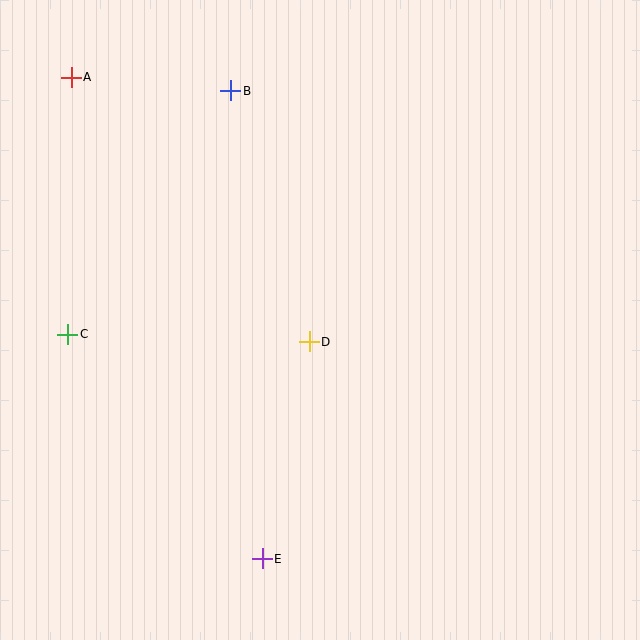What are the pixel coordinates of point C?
Point C is at (68, 334).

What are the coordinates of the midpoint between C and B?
The midpoint between C and B is at (149, 213).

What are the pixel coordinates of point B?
Point B is at (231, 91).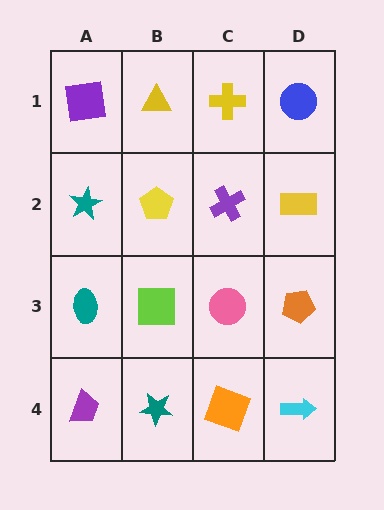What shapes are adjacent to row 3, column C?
A purple cross (row 2, column C), an orange square (row 4, column C), a lime square (row 3, column B), an orange pentagon (row 3, column D).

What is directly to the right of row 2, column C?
A yellow rectangle.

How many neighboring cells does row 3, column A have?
3.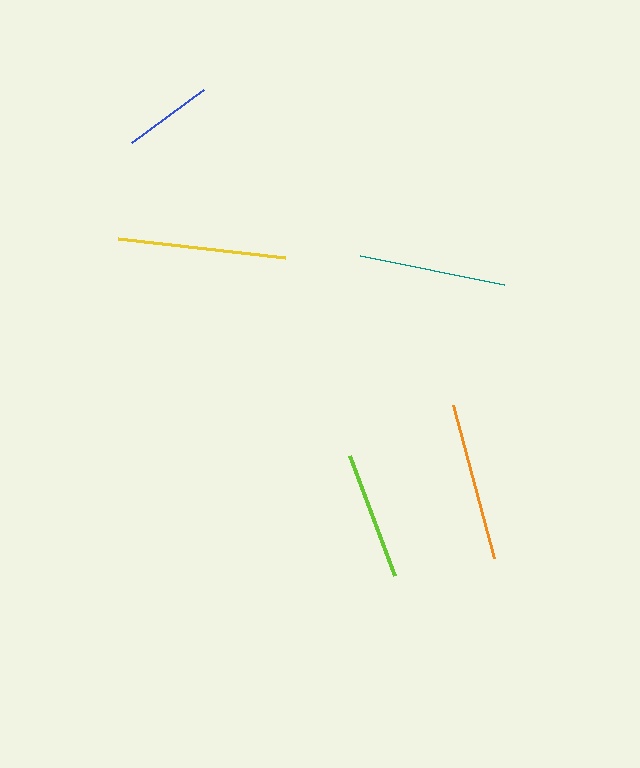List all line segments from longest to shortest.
From longest to shortest: yellow, orange, teal, lime, blue.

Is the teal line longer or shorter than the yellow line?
The yellow line is longer than the teal line.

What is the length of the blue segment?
The blue segment is approximately 89 pixels long.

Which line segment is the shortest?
The blue line is the shortest at approximately 89 pixels.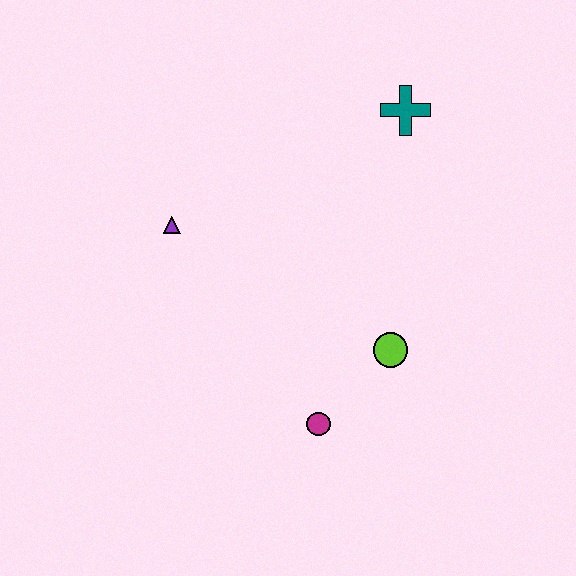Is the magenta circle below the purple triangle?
Yes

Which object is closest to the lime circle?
The magenta circle is closest to the lime circle.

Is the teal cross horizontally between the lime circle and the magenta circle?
No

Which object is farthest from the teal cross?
The magenta circle is farthest from the teal cross.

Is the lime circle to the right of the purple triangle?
Yes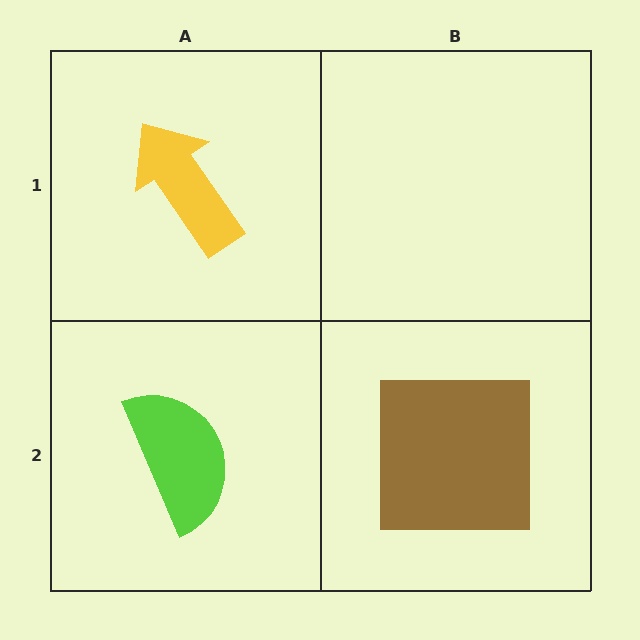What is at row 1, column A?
A yellow arrow.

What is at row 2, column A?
A lime semicircle.